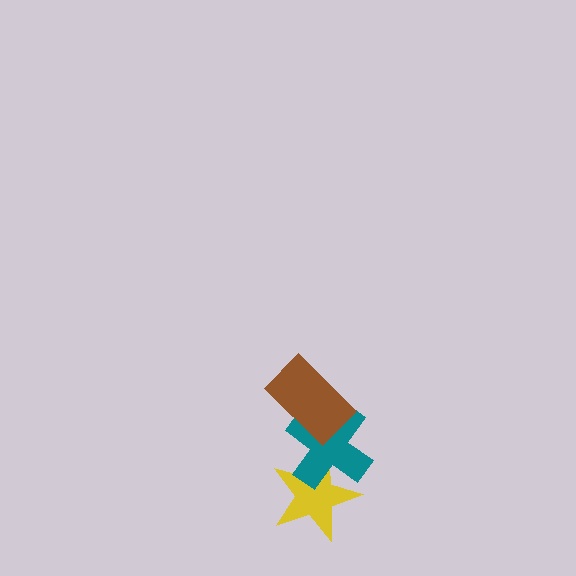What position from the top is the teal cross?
The teal cross is 2nd from the top.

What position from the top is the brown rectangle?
The brown rectangle is 1st from the top.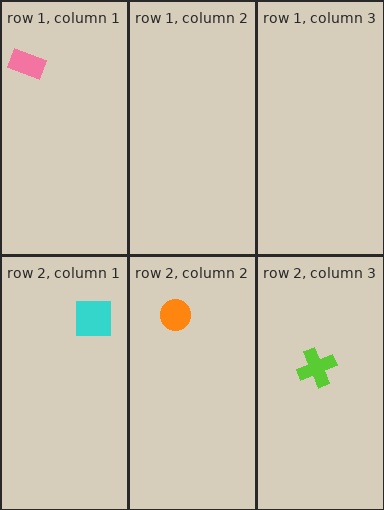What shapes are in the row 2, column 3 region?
The lime cross.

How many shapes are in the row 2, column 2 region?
1.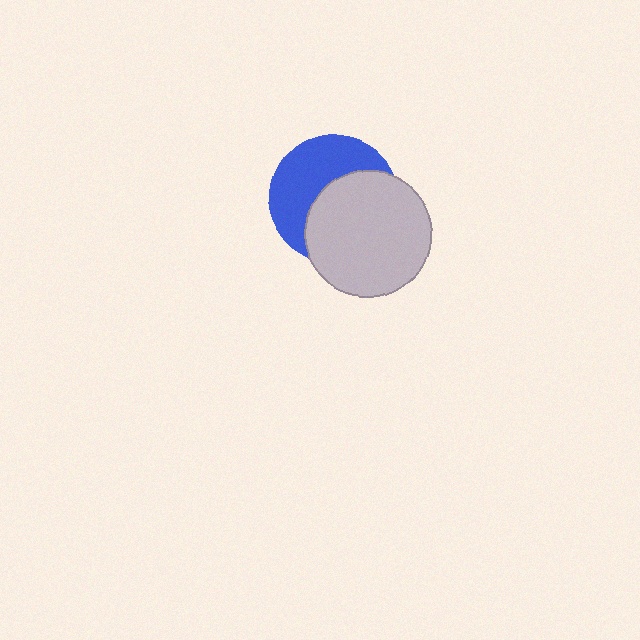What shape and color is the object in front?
The object in front is a light gray circle.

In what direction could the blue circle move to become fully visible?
The blue circle could move toward the upper-left. That would shift it out from behind the light gray circle entirely.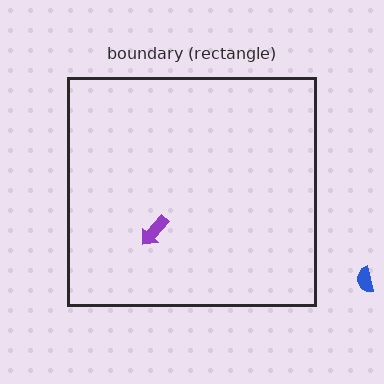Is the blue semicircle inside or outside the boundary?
Outside.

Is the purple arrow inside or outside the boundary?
Inside.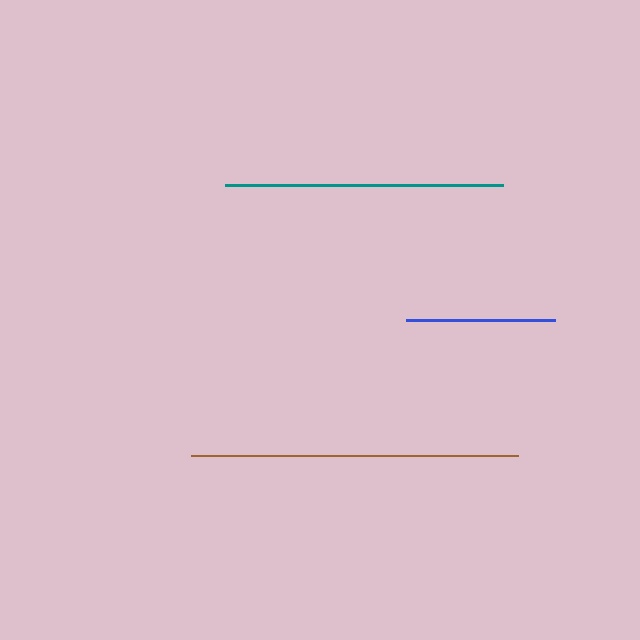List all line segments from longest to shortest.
From longest to shortest: brown, teal, blue.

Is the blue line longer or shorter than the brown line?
The brown line is longer than the blue line.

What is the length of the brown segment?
The brown segment is approximately 327 pixels long.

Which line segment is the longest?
The brown line is the longest at approximately 327 pixels.